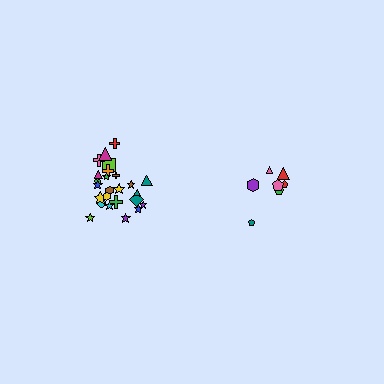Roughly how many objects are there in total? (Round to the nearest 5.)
Roughly 30 objects in total.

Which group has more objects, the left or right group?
The left group.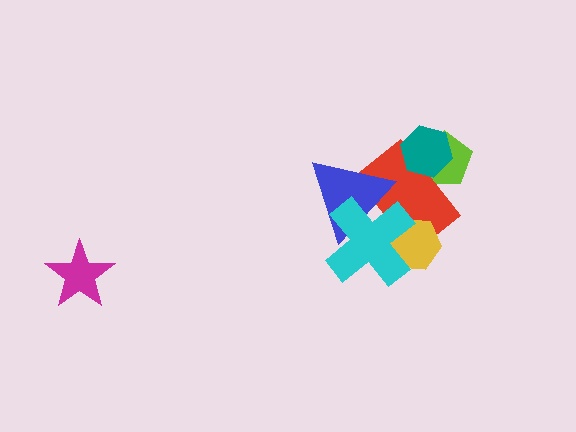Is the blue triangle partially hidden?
Yes, it is partially covered by another shape.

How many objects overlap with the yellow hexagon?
2 objects overlap with the yellow hexagon.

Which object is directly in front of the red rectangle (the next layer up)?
The teal hexagon is directly in front of the red rectangle.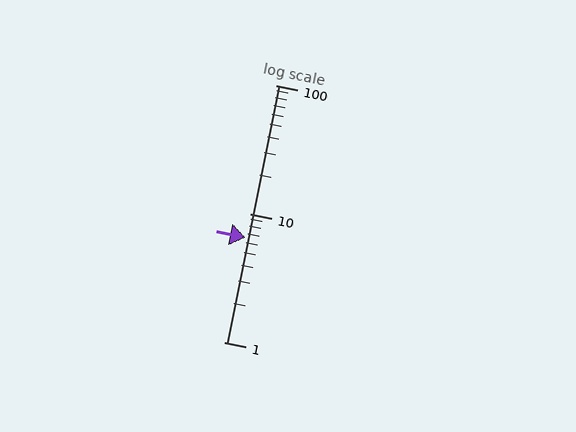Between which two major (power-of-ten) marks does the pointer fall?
The pointer is between 1 and 10.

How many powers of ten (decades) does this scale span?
The scale spans 2 decades, from 1 to 100.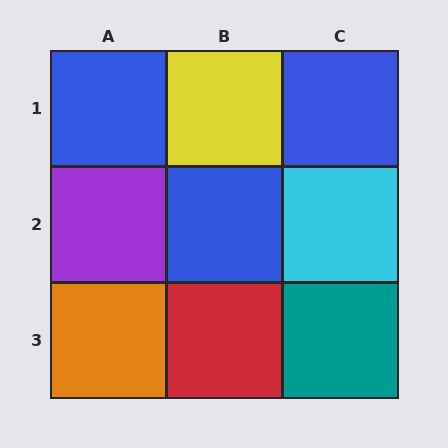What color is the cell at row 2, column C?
Cyan.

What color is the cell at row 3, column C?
Teal.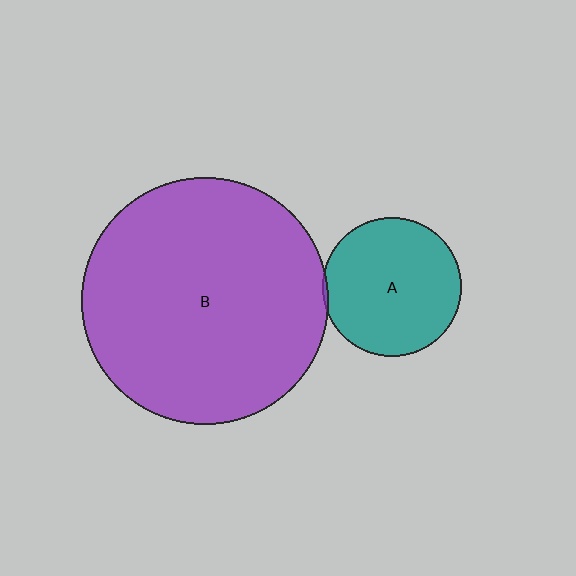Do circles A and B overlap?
Yes.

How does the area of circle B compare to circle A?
Approximately 3.2 times.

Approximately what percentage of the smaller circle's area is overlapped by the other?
Approximately 5%.